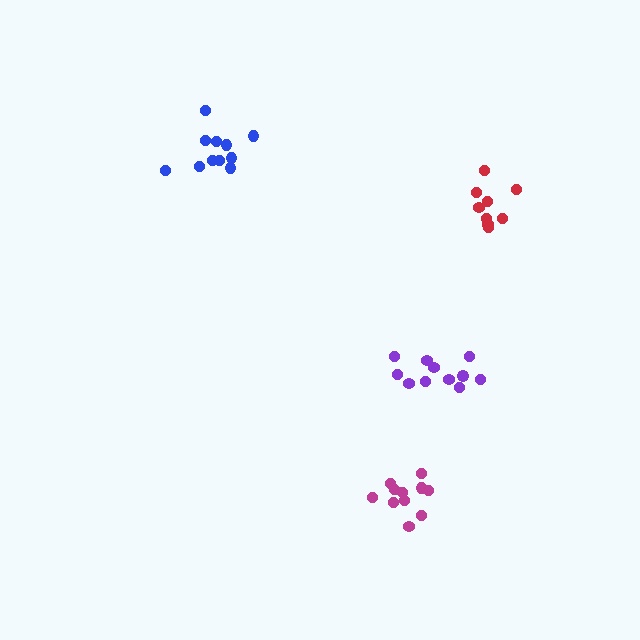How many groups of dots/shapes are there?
There are 4 groups.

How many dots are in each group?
Group 1: 9 dots, Group 2: 11 dots, Group 3: 11 dots, Group 4: 11 dots (42 total).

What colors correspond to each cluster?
The clusters are colored: red, magenta, blue, purple.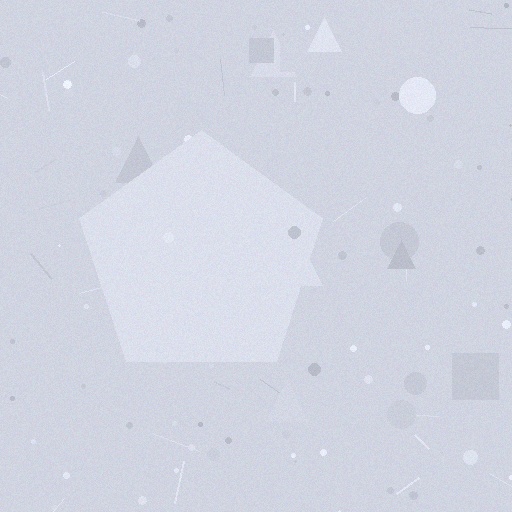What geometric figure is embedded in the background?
A pentagon is embedded in the background.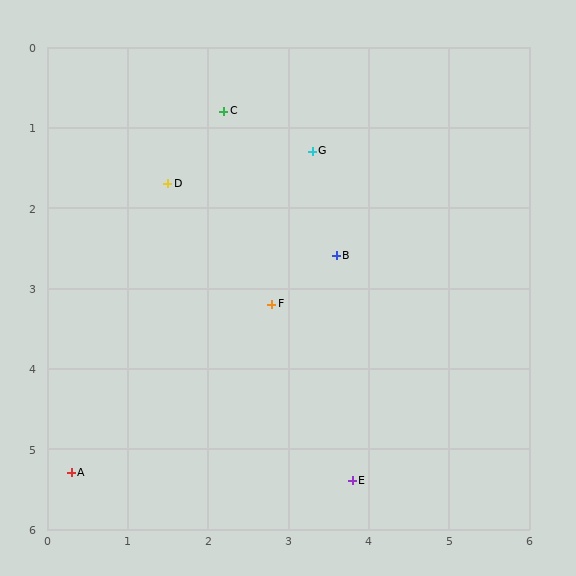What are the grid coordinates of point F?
Point F is at approximately (2.8, 3.2).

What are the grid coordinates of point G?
Point G is at approximately (3.3, 1.3).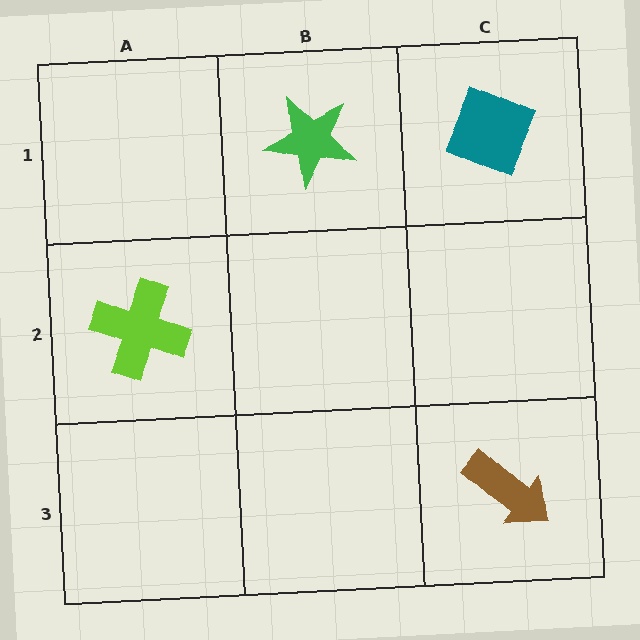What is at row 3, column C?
A brown arrow.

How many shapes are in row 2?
1 shape.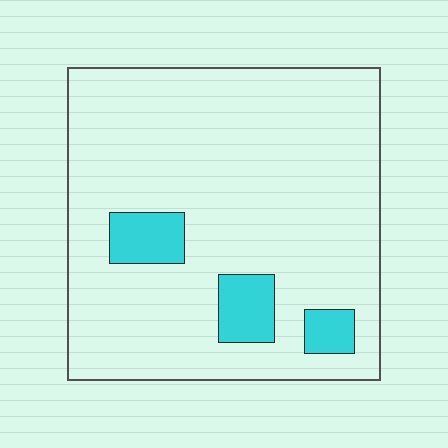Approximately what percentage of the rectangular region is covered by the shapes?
Approximately 10%.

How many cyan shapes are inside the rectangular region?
3.